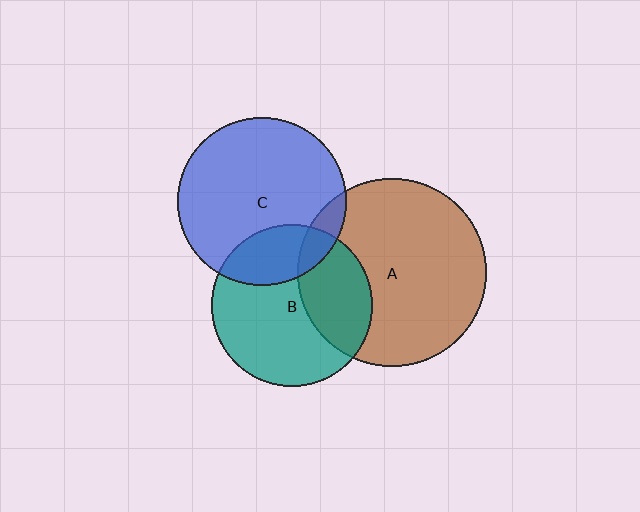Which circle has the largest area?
Circle A (brown).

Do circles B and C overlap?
Yes.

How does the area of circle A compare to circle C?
Approximately 1.2 times.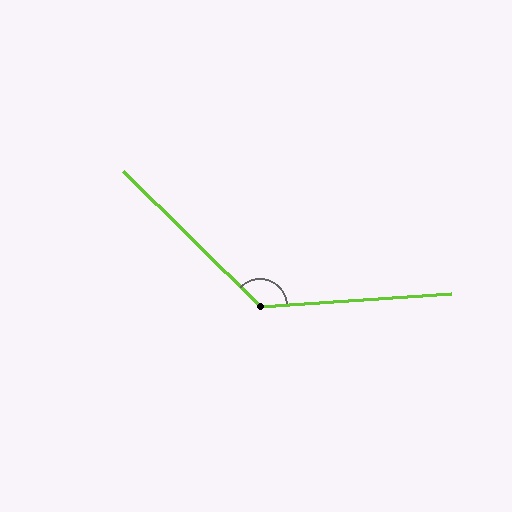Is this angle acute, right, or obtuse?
It is obtuse.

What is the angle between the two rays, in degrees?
Approximately 132 degrees.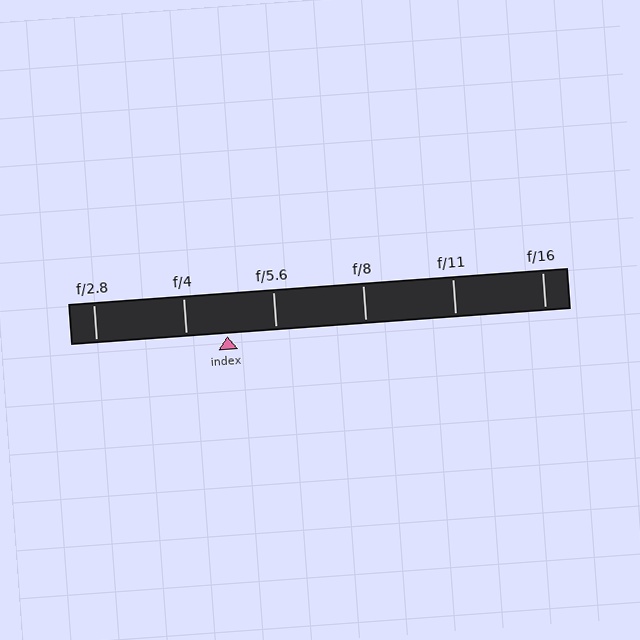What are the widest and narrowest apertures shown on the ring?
The widest aperture shown is f/2.8 and the narrowest is f/16.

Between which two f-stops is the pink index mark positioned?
The index mark is between f/4 and f/5.6.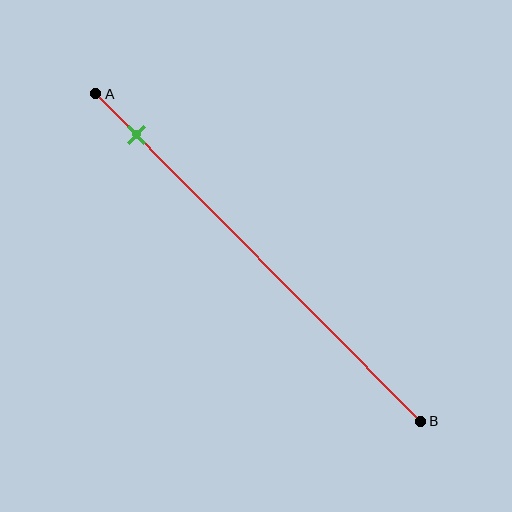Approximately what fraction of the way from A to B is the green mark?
The green mark is approximately 15% of the way from A to B.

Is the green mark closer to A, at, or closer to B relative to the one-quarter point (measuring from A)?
The green mark is closer to point A than the one-quarter point of segment AB.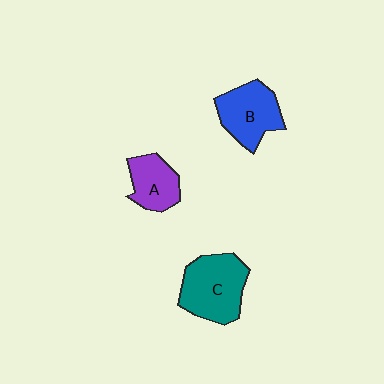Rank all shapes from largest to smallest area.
From largest to smallest: C (teal), B (blue), A (purple).